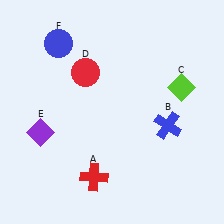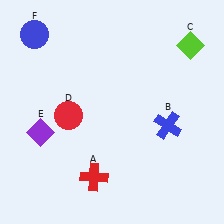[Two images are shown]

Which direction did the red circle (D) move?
The red circle (D) moved down.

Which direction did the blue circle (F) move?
The blue circle (F) moved left.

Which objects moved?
The objects that moved are: the lime diamond (C), the red circle (D), the blue circle (F).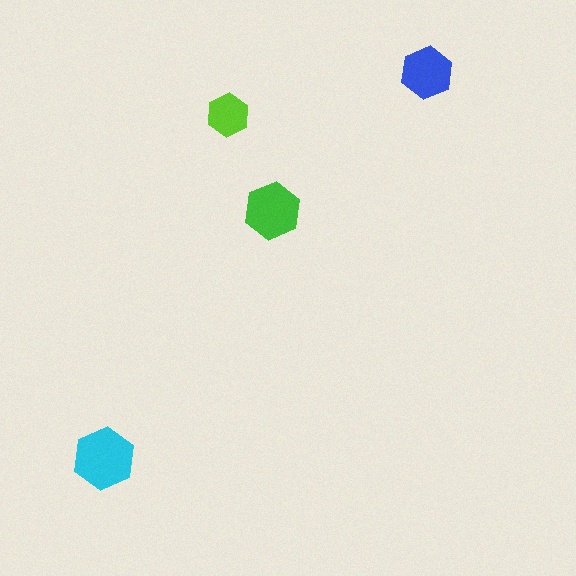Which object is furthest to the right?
The blue hexagon is rightmost.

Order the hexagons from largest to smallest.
the cyan one, the green one, the blue one, the lime one.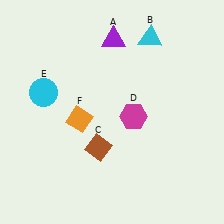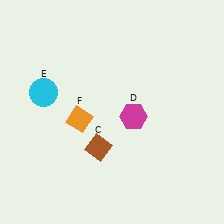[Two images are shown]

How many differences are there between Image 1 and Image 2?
There are 2 differences between the two images.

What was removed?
The purple triangle (A), the cyan triangle (B) were removed in Image 2.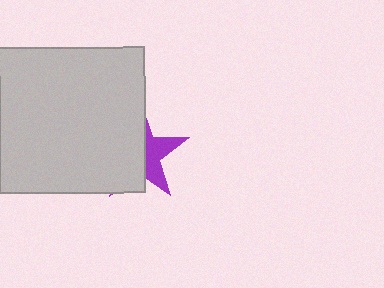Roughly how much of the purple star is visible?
A small part of it is visible (roughly 39%).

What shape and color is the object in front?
The object in front is a light gray square.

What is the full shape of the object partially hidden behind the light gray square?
The partially hidden object is a purple star.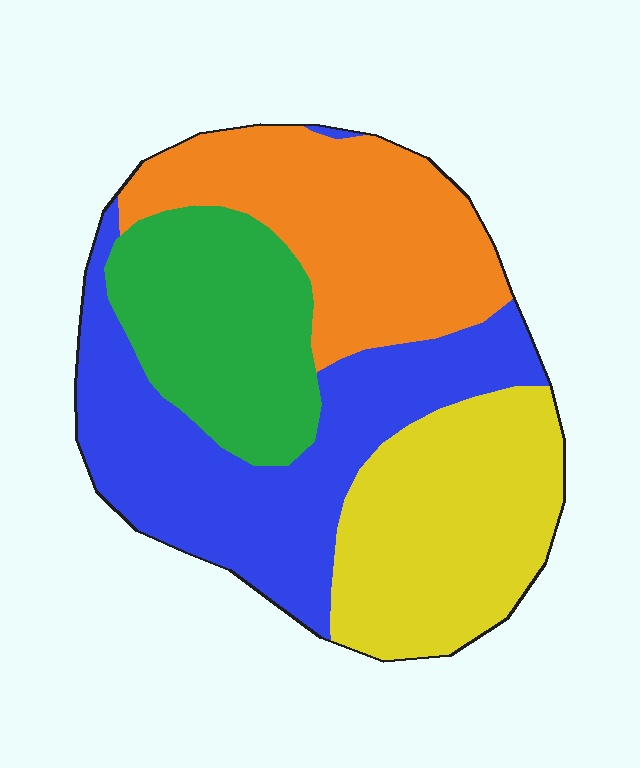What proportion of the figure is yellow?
Yellow covers roughly 25% of the figure.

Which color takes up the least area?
Green, at roughly 20%.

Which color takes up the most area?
Blue, at roughly 30%.